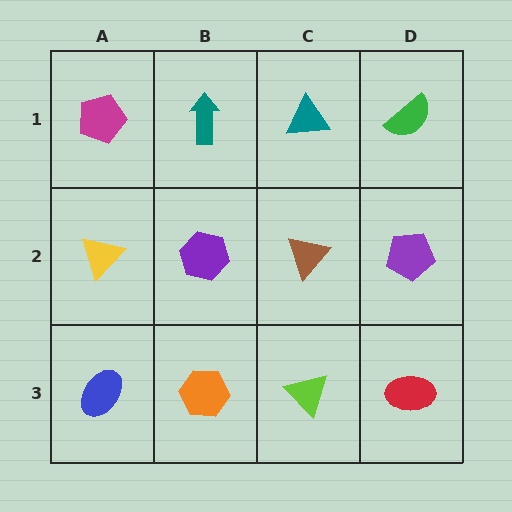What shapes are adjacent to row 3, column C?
A brown triangle (row 2, column C), an orange hexagon (row 3, column B), a red ellipse (row 3, column D).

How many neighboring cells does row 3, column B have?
3.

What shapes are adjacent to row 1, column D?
A purple pentagon (row 2, column D), a teal triangle (row 1, column C).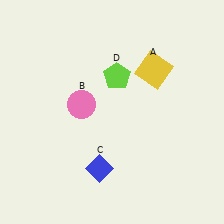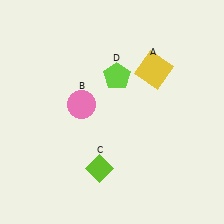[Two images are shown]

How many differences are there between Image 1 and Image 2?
There is 1 difference between the two images.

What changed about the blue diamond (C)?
In Image 1, C is blue. In Image 2, it changed to lime.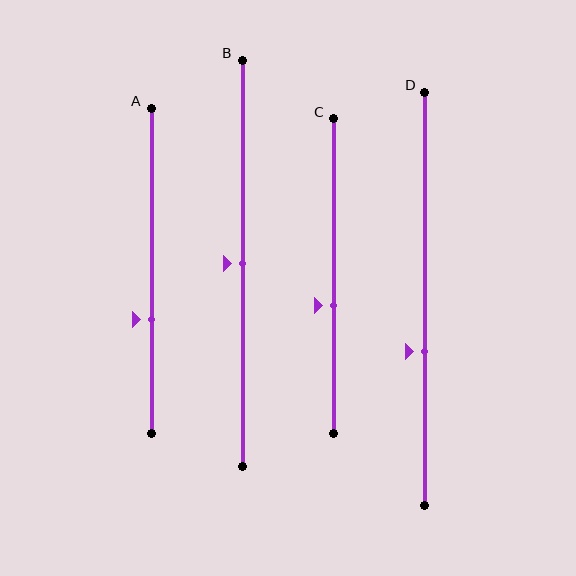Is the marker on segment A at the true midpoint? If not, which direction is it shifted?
No, the marker on segment A is shifted downward by about 15% of the segment length.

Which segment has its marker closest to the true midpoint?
Segment B has its marker closest to the true midpoint.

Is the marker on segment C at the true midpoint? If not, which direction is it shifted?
No, the marker on segment C is shifted downward by about 9% of the segment length.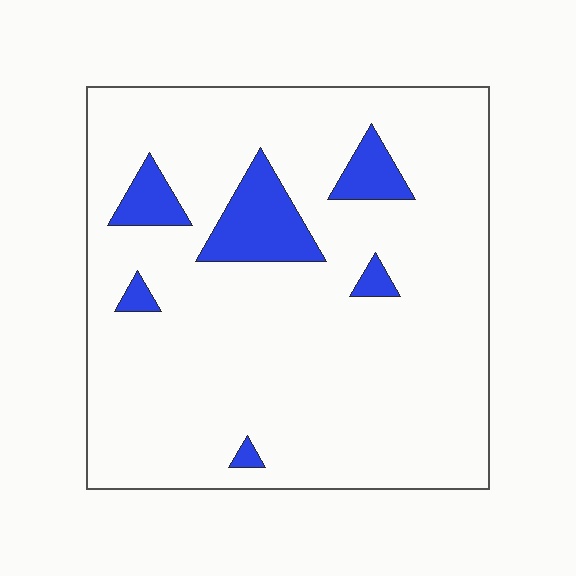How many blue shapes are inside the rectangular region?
6.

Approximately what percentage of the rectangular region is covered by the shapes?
Approximately 10%.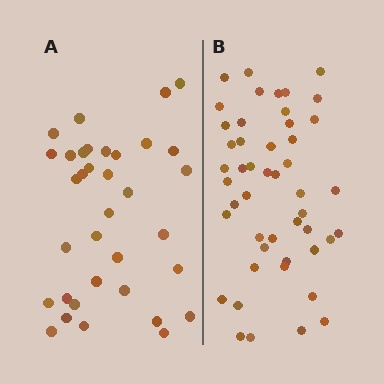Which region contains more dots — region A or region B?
Region B (the right region) has more dots.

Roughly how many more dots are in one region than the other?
Region B has approximately 15 more dots than region A.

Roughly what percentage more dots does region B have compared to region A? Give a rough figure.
About 35% more.